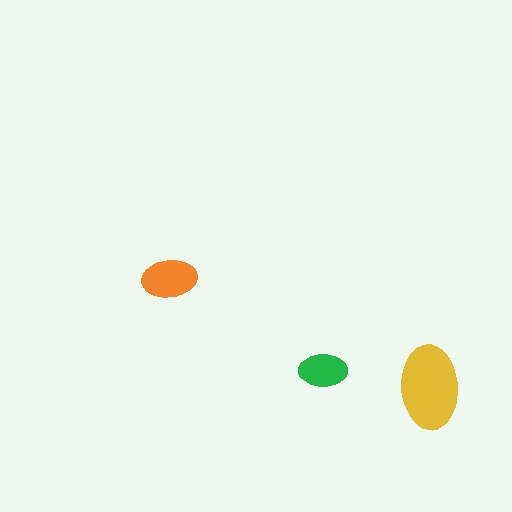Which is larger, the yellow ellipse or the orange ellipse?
The yellow one.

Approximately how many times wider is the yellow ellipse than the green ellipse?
About 1.5 times wider.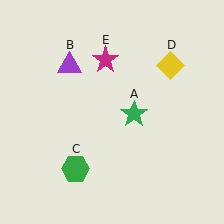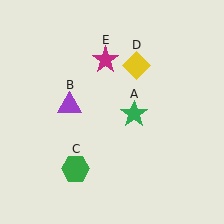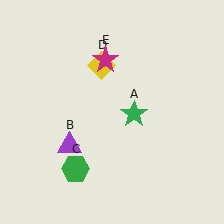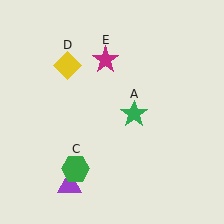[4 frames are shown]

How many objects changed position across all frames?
2 objects changed position: purple triangle (object B), yellow diamond (object D).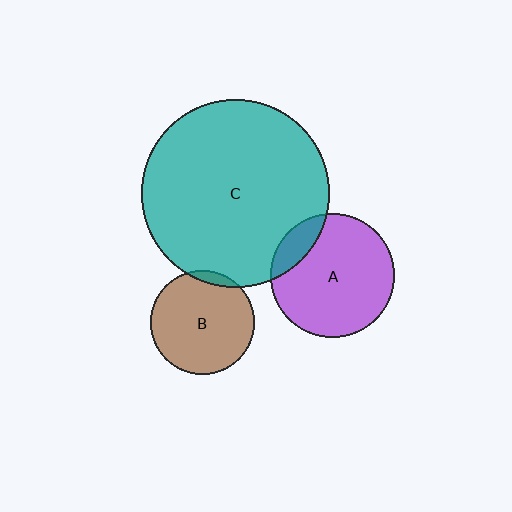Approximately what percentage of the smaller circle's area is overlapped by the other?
Approximately 5%.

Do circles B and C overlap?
Yes.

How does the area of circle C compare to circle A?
Approximately 2.3 times.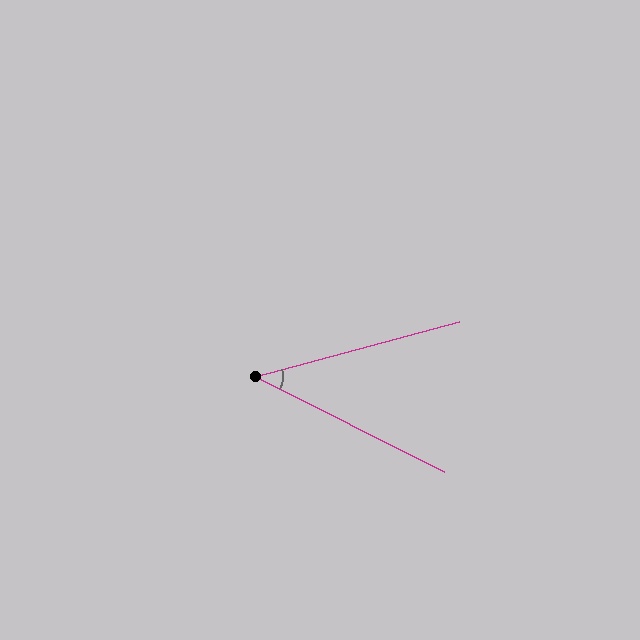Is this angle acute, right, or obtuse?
It is acute.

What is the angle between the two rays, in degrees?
Approximately 42 degrees.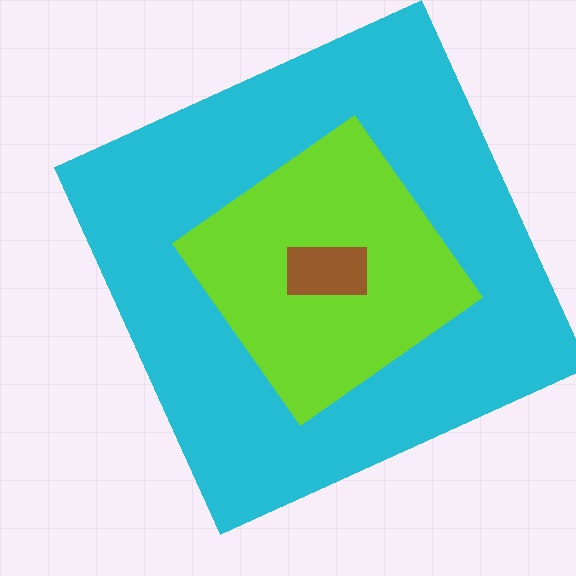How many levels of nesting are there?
3.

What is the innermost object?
The brown rectangle.